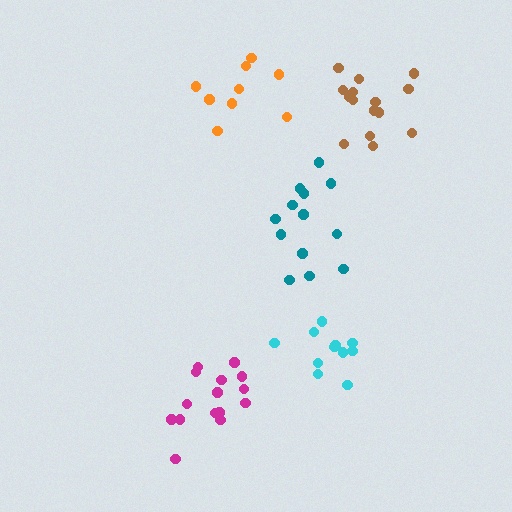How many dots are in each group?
Group 1: 13 dots, Group 2: 15 dots, Group 3: 11 dots, Group 4: 9 dots, Group 5: 15 dots (63 total).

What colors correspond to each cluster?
The clusters are colored: teal, magenta, cyan, orange, brown.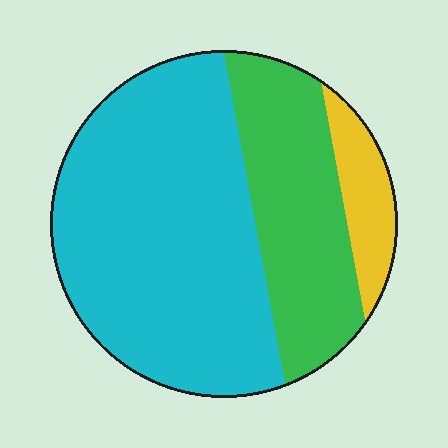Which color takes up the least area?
Yellow, at roughly 10%.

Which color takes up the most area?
Cyan, at roughly 60%.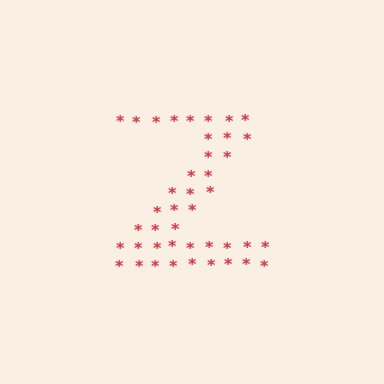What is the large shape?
The large shape is the letter Z.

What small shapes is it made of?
It is made of small asterisks.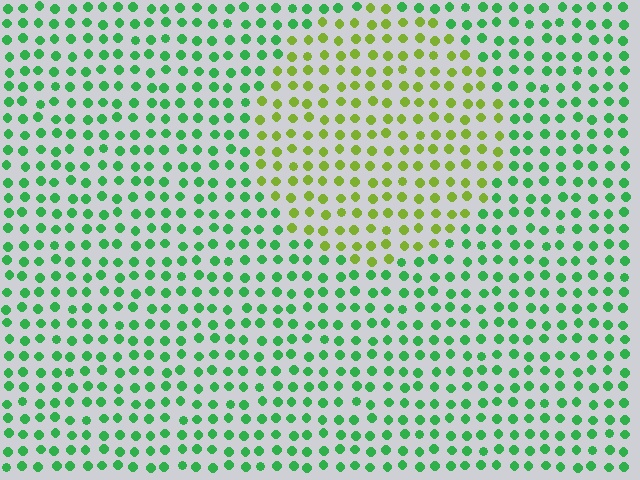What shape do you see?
I see a circle.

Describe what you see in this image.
The image is filled with small green elements in a uniform arrangement. A circle-shaped region is visible where the elements are tinted to a slightly different hue, forming a subtle color boundary.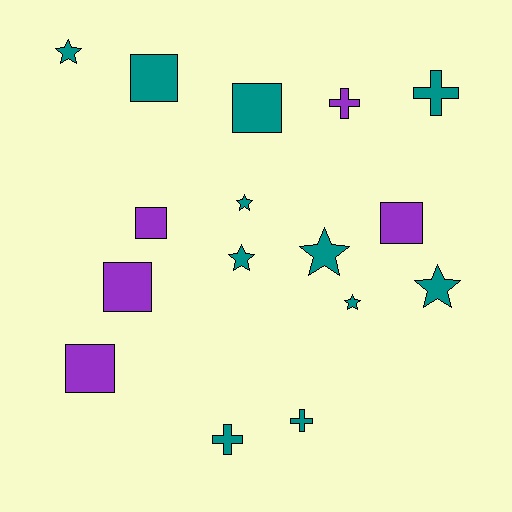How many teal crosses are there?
There are 3 teal crosses.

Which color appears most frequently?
Teal, with 11 objects.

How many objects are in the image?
There are 16 objects.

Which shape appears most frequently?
Square, with 6 objects.